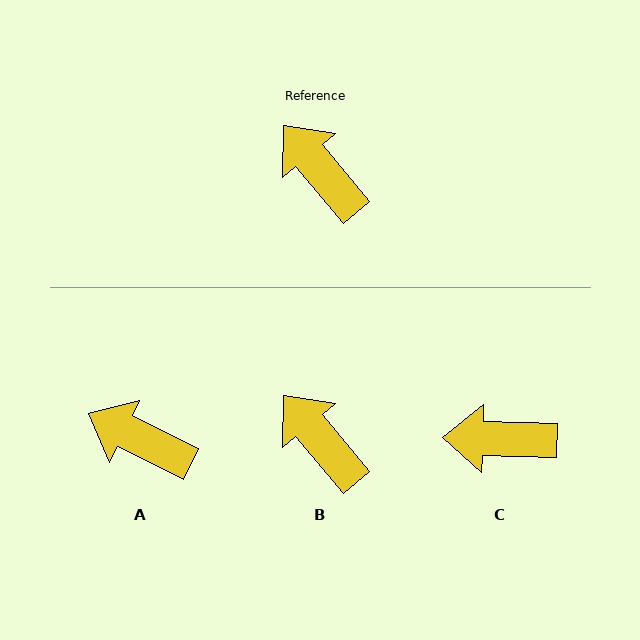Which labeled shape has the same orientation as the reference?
B.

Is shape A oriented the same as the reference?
No, it is off by about 24 degrees.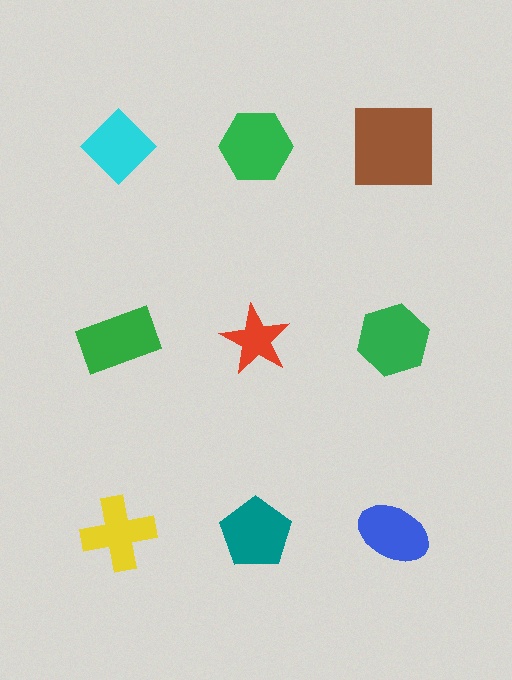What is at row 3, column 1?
A yellow cross.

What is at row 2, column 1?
A green rectangle.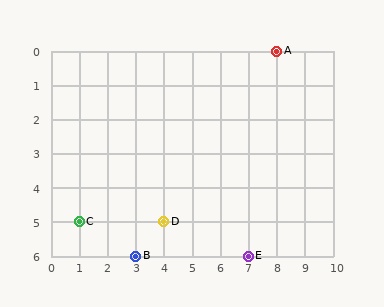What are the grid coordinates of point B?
Point B is at grid coordinates (3, 6).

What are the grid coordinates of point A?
Point A is at grid coordinates (8, 0).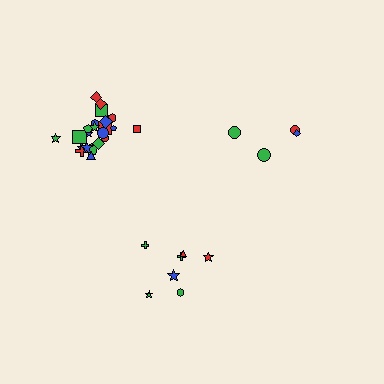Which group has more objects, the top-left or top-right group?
The top-left group.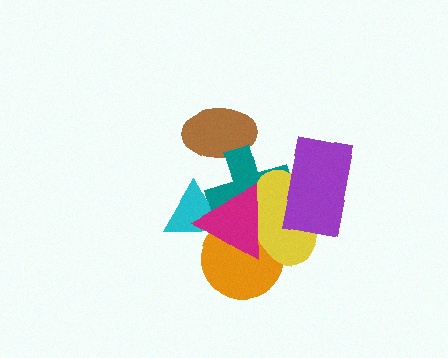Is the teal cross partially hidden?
Yes, it is partially covered by another shape.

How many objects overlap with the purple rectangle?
2 objects overlap with the purple rectangle.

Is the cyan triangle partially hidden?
Yes, it is partially covered by another shape.